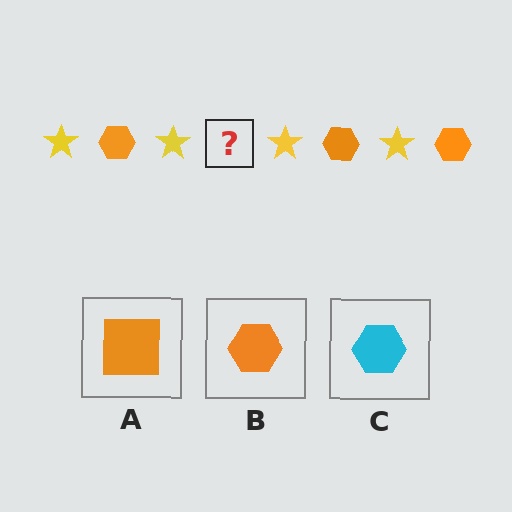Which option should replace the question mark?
Option B.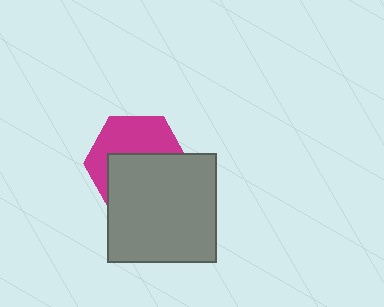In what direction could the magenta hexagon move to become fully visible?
The magenta hexagon could move up. That would shift it out from behind the gray square entirely.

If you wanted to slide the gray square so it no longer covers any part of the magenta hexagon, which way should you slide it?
Slide it down — that is the most direct way to separate the two shapes.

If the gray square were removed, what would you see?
You would see the complete magenta hexagon.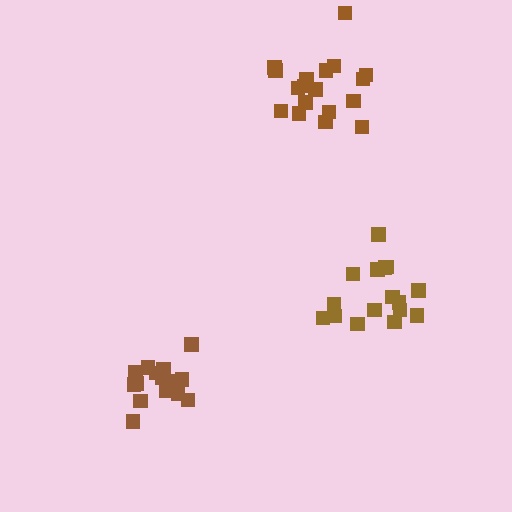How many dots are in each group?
Group 1: 18 dots, Group 2: 16 dots, Group 3: 16 dots (50 total).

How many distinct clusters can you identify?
There are 3 distinct clusters.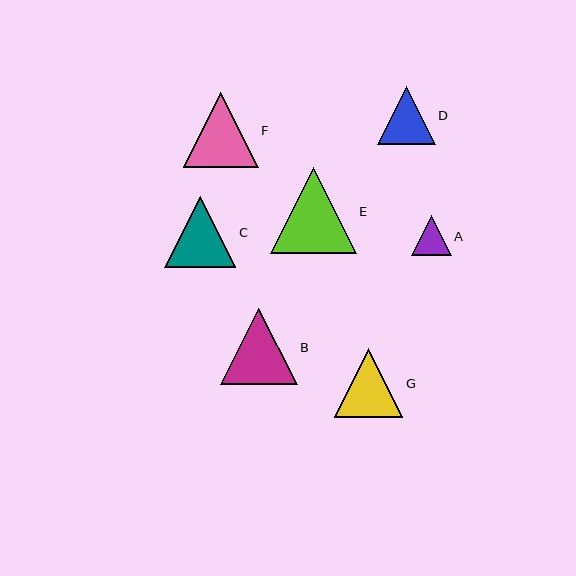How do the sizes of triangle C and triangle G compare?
Triangle C and triangle G are approximately the same size.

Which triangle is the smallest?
Triangle A is the smallest with a size of approximately 40 pixels.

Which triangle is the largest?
Triangle E is the largest with a size of approximately 86 pixels.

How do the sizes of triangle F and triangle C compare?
Triangle F and triangle C are approximately the same size.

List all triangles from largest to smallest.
From largest to smallest: E, B, F, C, G, D, A.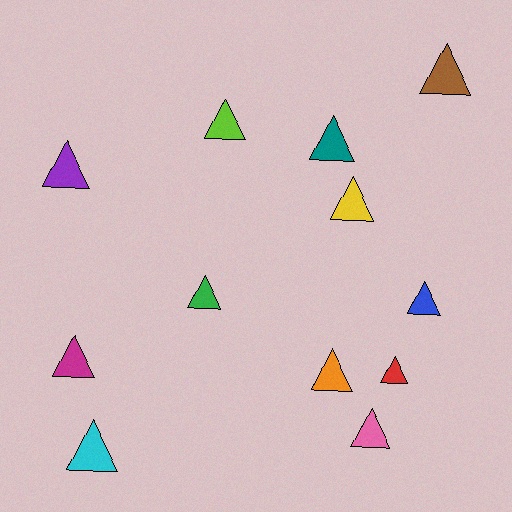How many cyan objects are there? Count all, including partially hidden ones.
There is 1 cyan object.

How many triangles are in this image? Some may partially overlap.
There are 12 triangles.